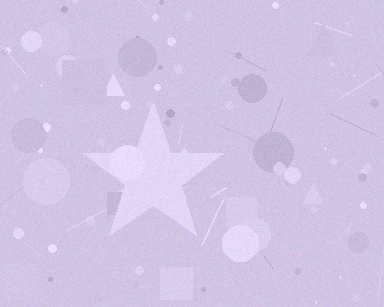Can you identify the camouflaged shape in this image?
The camouflaged shape is a star.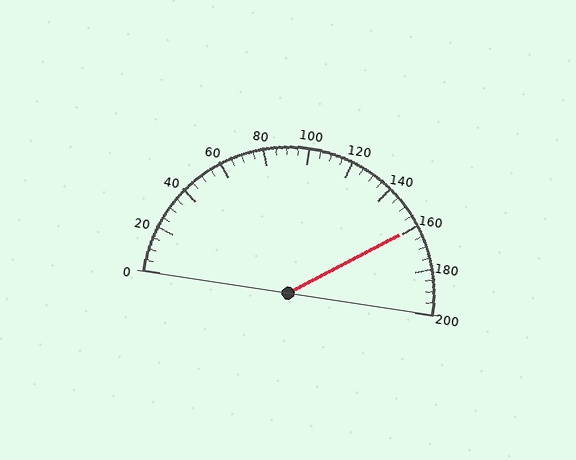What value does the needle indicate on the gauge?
The needle indicates approximately 160.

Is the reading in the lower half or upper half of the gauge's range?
The reading is in the upper half of the range (0 to 200).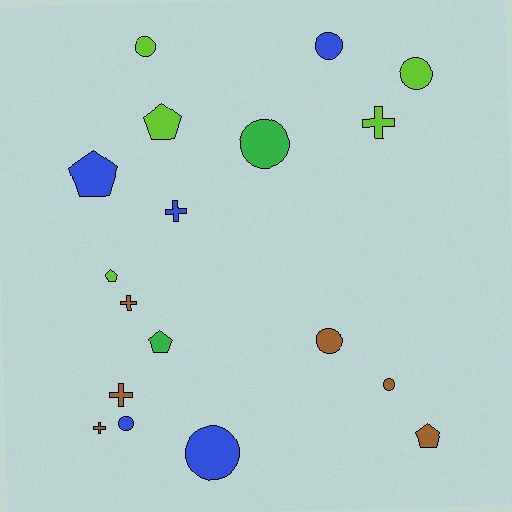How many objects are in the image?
There are 18 objects.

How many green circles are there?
There is 1 green circle.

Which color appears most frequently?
Brown, with 6 objects.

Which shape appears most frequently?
Circle, with 8 objects.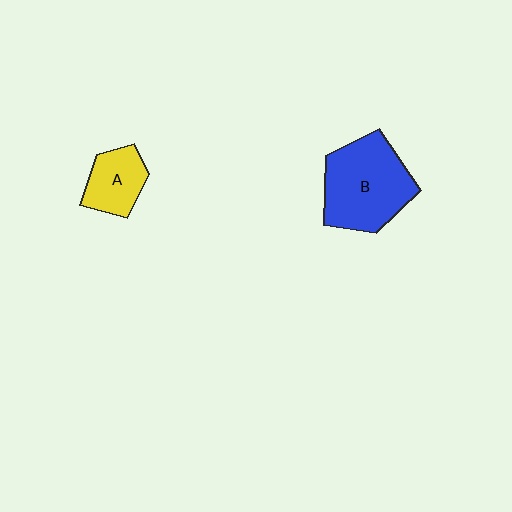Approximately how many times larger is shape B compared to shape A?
Approximately 2.1 times.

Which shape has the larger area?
Shape B (blue).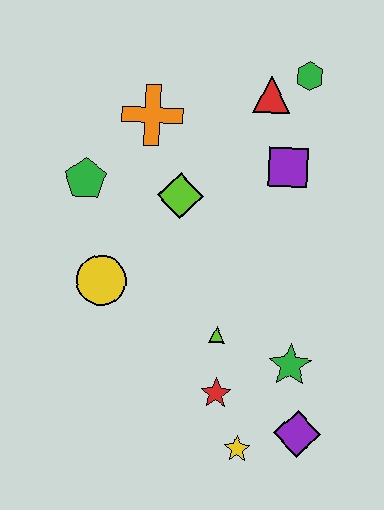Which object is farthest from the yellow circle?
The green hexagon is farthest from the yellow circle.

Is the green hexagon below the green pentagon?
No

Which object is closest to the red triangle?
The green hexagon is closest to the red triangle.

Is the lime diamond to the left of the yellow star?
Yes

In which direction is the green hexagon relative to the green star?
The green hexagon is above the green star.